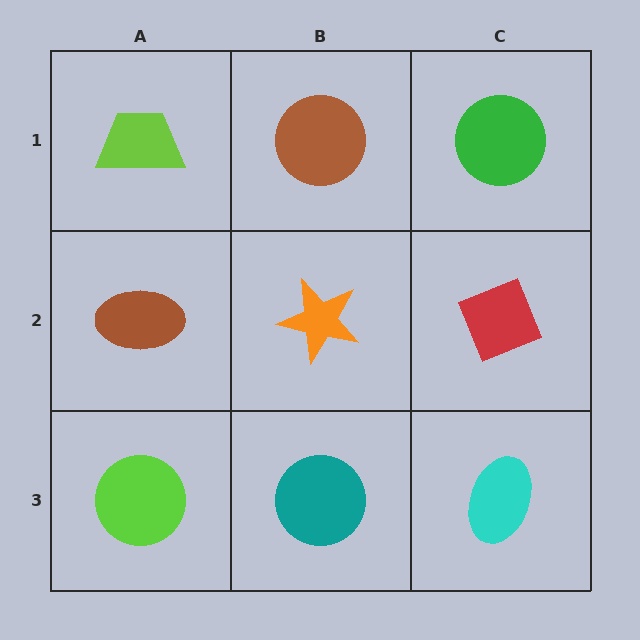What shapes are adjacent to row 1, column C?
A red diamond (row 2, column C), a brown circle (row 1, column B).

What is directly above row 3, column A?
A brown ellipse.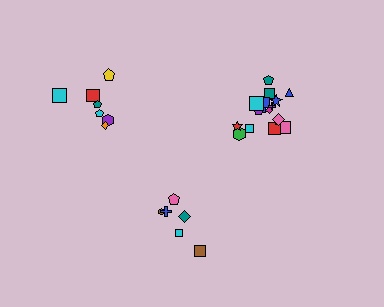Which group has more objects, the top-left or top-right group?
The top-right group.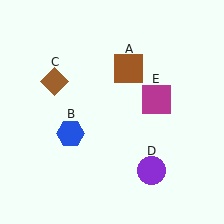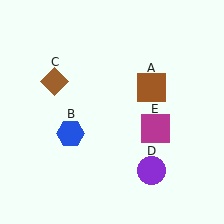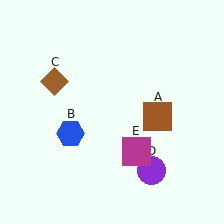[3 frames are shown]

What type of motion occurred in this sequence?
The brown square (object A), magenta square (object E) rotated clockwise around the center of the scene.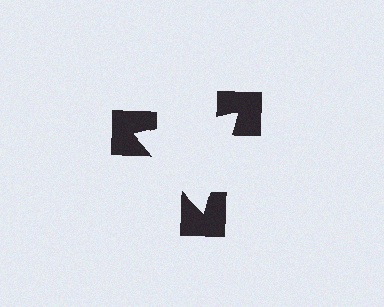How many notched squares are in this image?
There are 3 — one at each vertex of the illusory triangle.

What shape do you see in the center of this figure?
An illusory triangle — its edges are inferred from the aligned wedge cuts in the notched squares, not physically drawn.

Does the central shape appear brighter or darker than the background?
It typically appears slightly brighter than the background, even though no actual brightness change is drawn.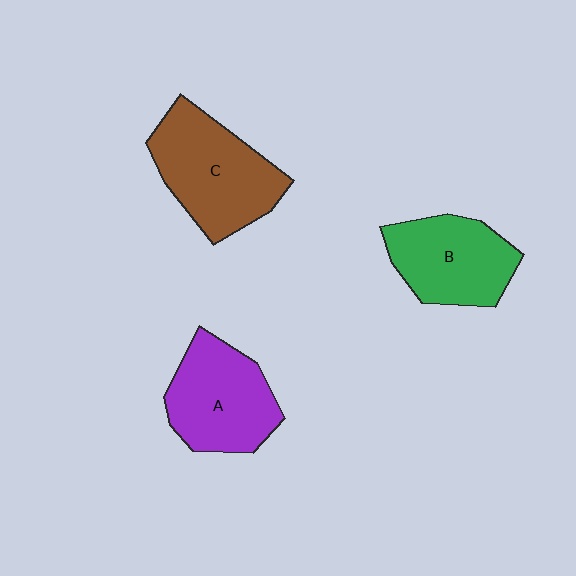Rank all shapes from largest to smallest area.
From largest to smallest: C (brown), A (purple), B (green).